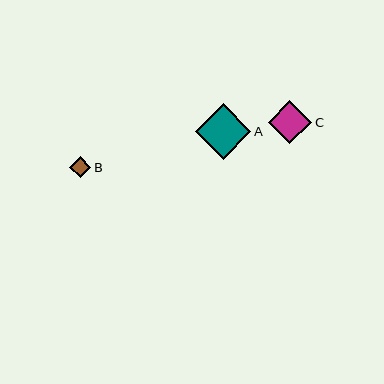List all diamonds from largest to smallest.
From largest to smallest: A, C, B.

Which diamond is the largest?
Diamond A is the largest with a size of approximately 56 pixels.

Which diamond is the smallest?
Diamond B is the smallest with a size of approximately 21 pixels.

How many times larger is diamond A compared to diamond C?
Diamond A is approximately 1.3 times the size of diamond C.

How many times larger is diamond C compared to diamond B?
Diamond C is approximately 2.1 times the size of diamond B.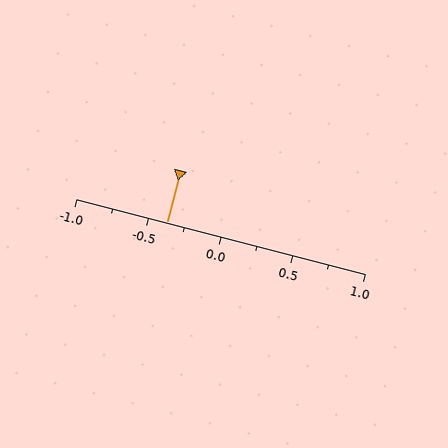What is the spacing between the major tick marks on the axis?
The major ticks are spaced 0.5 apart.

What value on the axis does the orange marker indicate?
The marker indicates approximately -0.38.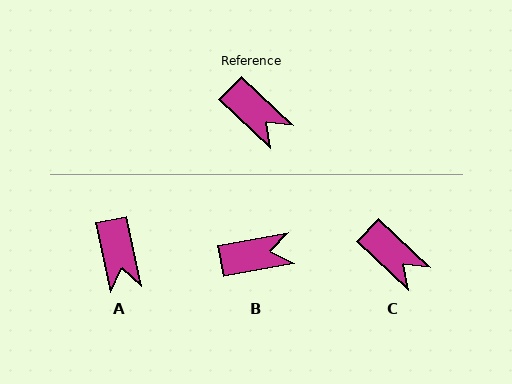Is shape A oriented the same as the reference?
No, it is off by about 35 degrees.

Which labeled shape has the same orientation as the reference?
C.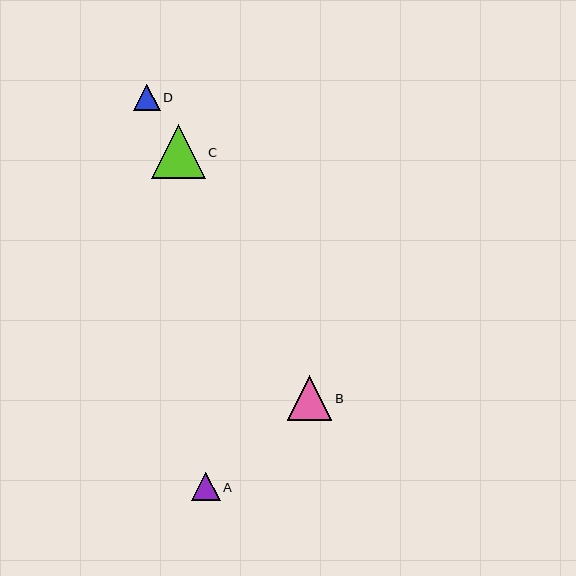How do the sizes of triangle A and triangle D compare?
Triangle A and triangle D are approximately the same size.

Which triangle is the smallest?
Triangle D is the smallest with a size of approximately 27 pixels.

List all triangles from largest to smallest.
From largest to smallest: C, B, A, D.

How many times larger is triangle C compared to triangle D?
Triangle C is approximately 2.0 times the size of triangle D.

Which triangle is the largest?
Triangle C is the largest with a size of approximately 54 pixels.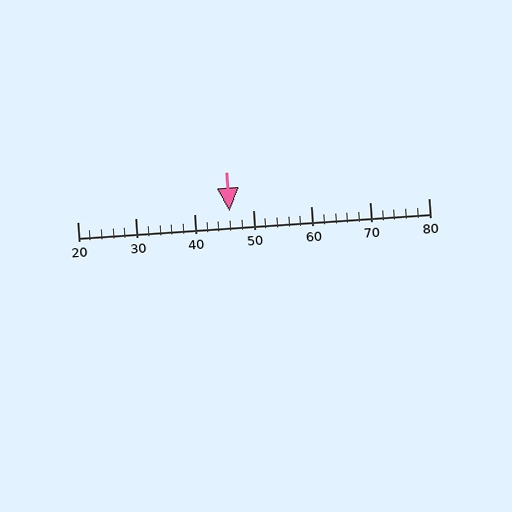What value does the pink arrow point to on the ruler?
The pink arrow points to approximately 46.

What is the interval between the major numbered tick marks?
The major tick marks are spaced 10 units apart.